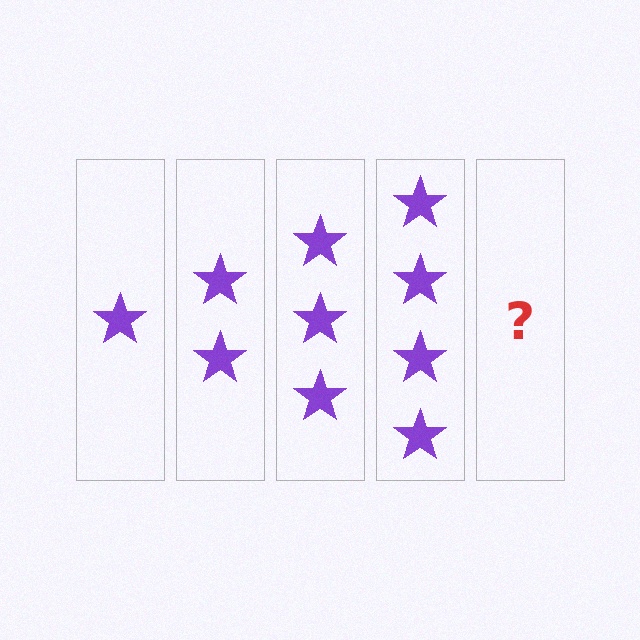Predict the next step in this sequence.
The next step is 5 stars.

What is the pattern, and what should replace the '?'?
The pattern is that each step adds one more star. The '?' should be 5 stars.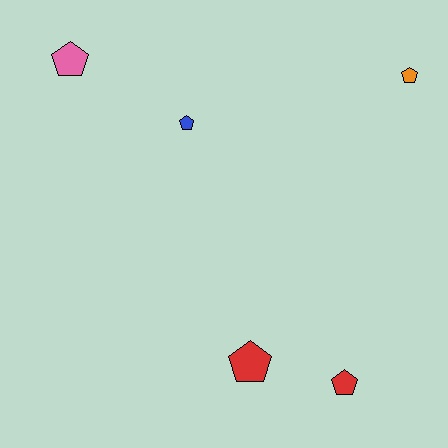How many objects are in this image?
There are 5 objects.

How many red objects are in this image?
There are 2 red objects.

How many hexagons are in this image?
There are no hexagons.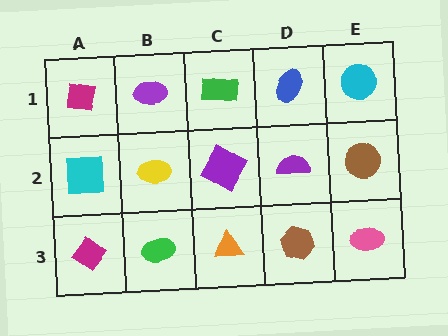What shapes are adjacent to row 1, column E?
A brown circle (row 2, column E), a blue ellipse (row 1, column D).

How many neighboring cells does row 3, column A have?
2.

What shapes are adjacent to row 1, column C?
A purple square (row 2, column C), a purple ellipse (row 1, column B), a blue ellipse (row 1, column D).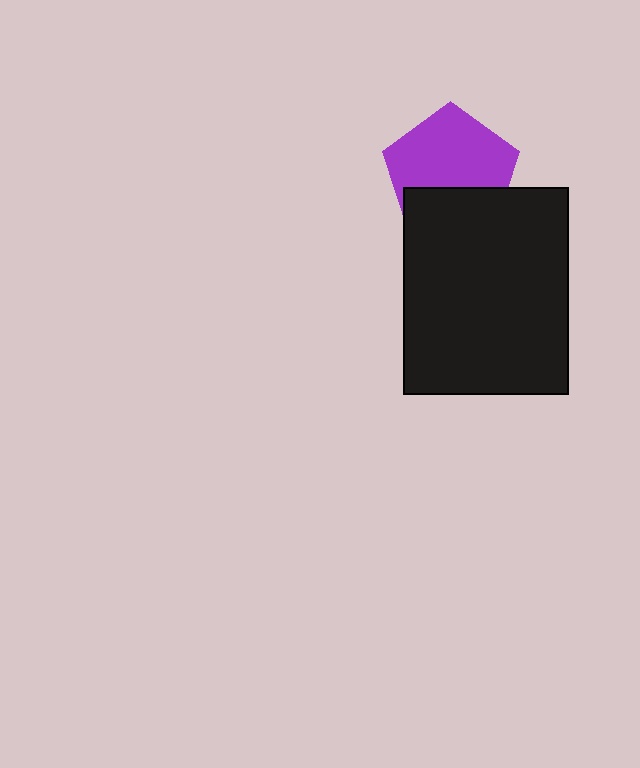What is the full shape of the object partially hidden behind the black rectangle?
The partially hidden object is a purple pentagon.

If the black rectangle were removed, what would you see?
You would see the complete purple pentagon.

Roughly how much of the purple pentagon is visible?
Most of it is visible (roughly 66%).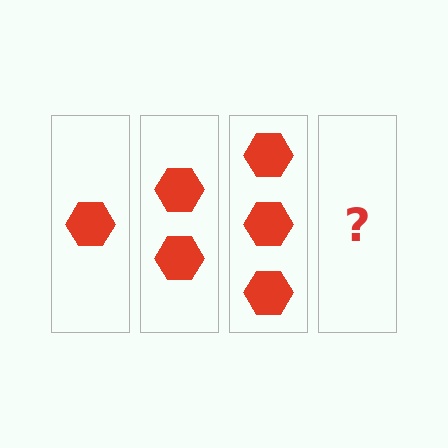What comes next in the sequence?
The next element should be 4 hexagons.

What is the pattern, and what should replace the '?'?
The pattern is that each step adds one more hexagon. The '?' should be 4 hexagons.